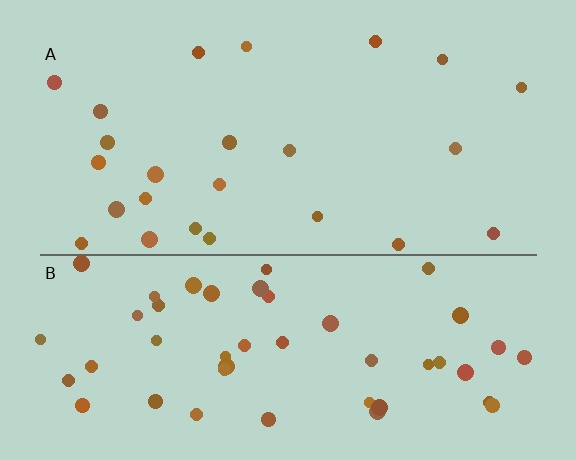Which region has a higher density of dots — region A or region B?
B (the bottom).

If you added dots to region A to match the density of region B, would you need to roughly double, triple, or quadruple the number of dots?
Approximately double.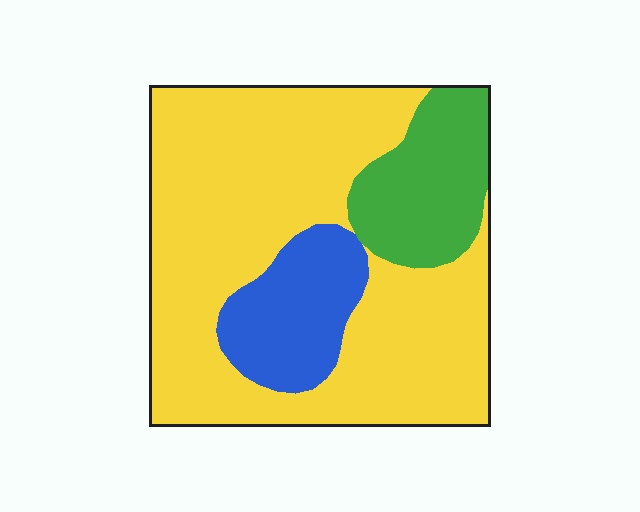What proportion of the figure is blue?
Blue takes up about one sixth (1/6) of the figure.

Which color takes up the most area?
Yellow, at roughly 70%.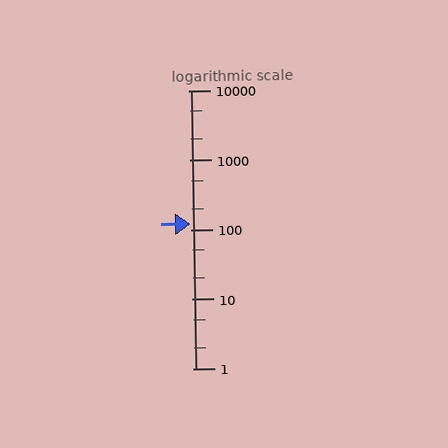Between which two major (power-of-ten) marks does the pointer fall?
The pointer is between 100 and 1000.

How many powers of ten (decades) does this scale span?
The scale spans 4 decades, from 1 to 10000.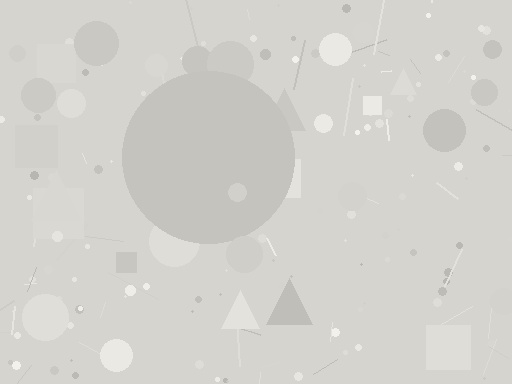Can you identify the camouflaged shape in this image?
The camouflaged shape is a circle.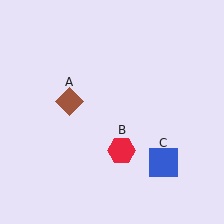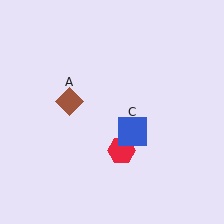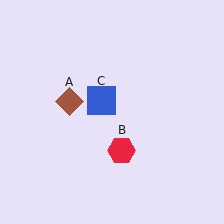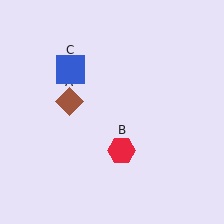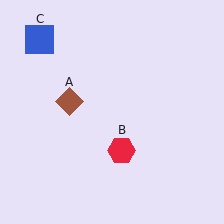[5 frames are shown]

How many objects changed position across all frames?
1 object changed position: blue square (object C).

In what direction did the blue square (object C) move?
The blue square (object C) moved up and to the left.